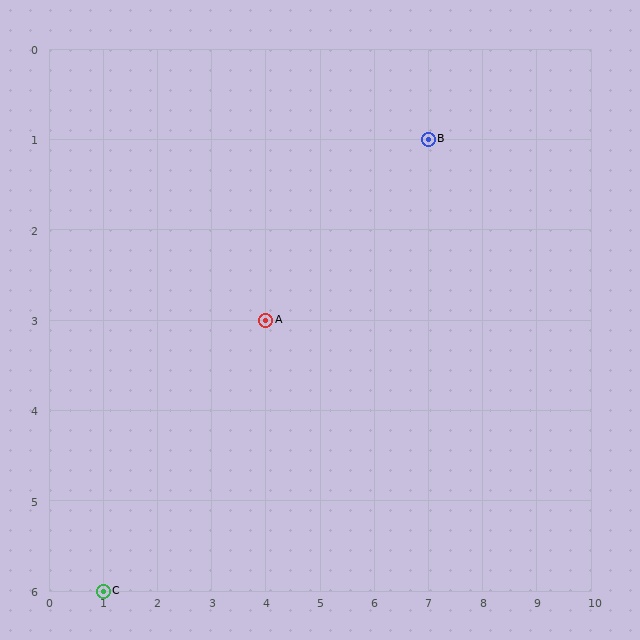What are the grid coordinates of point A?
Point A is at grid coordinates (4, 3).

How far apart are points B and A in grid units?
Points B and A are 3 columns and 2 rows apart (about 3.6 grid units diagonally).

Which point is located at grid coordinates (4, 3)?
Point A is at (4, 3).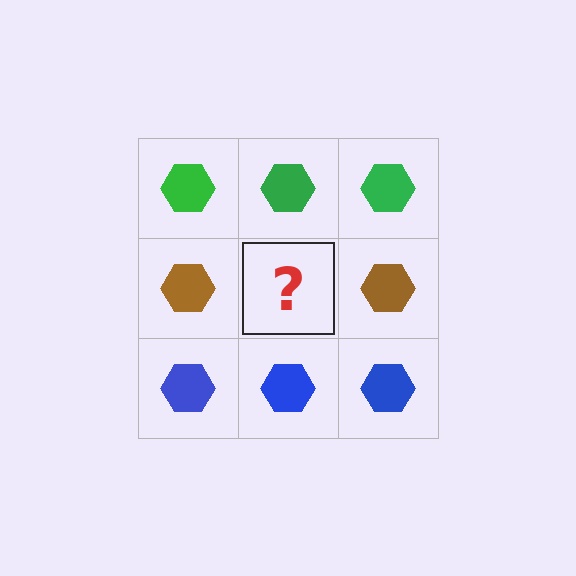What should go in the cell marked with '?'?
The missing cell should contain a brown hexagon.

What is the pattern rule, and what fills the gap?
The rule is that each row has a consistent color. The gap should be filled with a brown hexagon.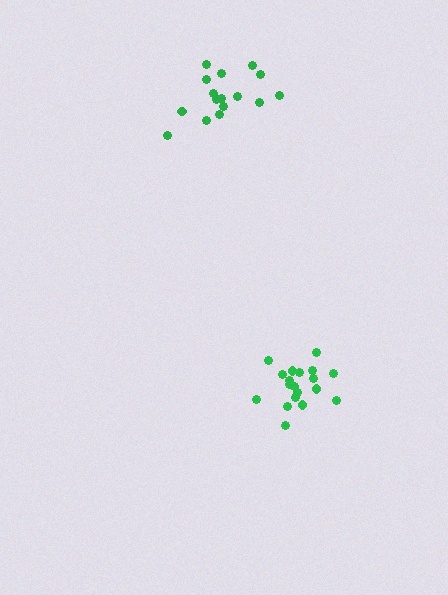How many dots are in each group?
Group 1: 16 dots, Group 2: 19 dots (35 total).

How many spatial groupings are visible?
There are 2 spatial groupings.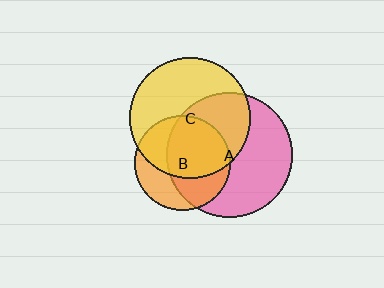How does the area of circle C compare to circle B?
Approximately 1.6 times.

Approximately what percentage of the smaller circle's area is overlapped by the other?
Approximately 60%.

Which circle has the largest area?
Circle A (pink).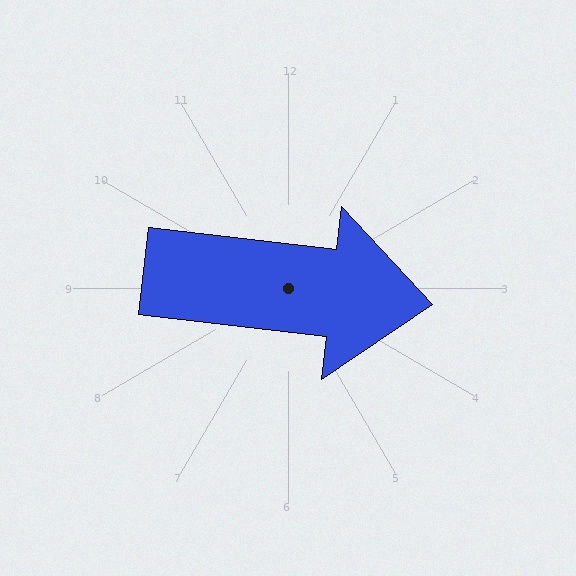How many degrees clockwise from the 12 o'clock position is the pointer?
Approximately 97 degrees.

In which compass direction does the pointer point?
East.